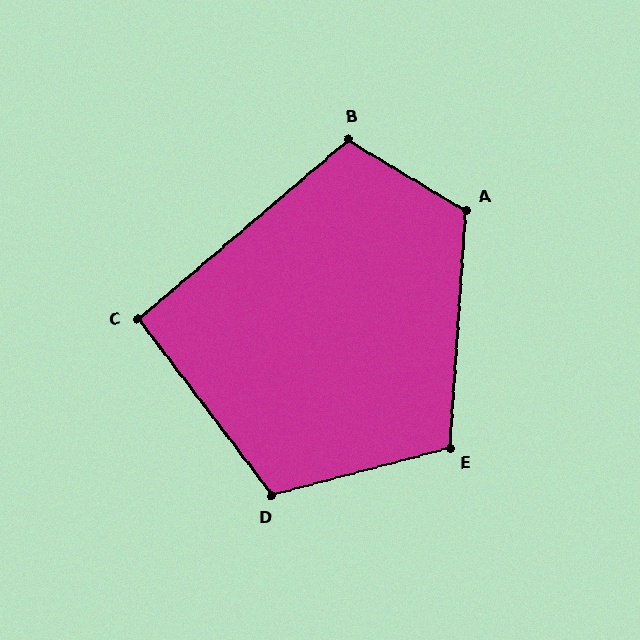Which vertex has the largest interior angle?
A, at approximately 117 degrees.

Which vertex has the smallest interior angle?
C, at approximately 93 degrees.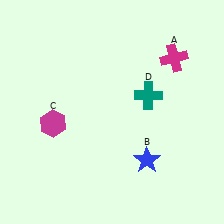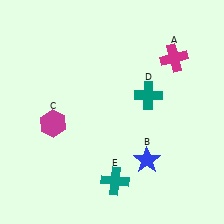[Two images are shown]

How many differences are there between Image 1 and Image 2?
There is 1 difference between the two images.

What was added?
A teal cross (E) was added in Image 2.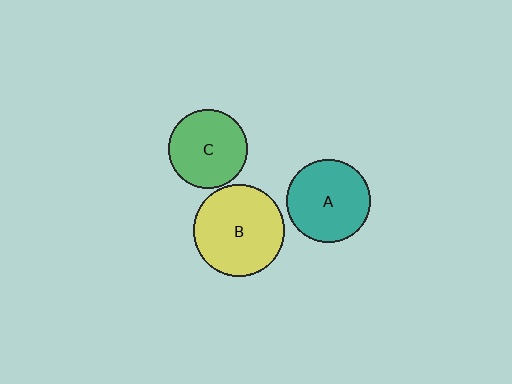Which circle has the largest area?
Circle B (yellow).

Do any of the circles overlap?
No, none of the circles overlap.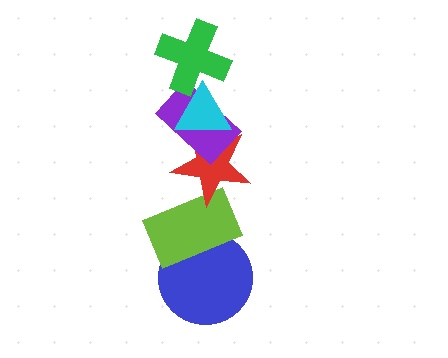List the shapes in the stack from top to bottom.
From top to bottom: the green cross, the cyan triangle, the purple rectangle, the red star, the lime rectangle, the blue circle.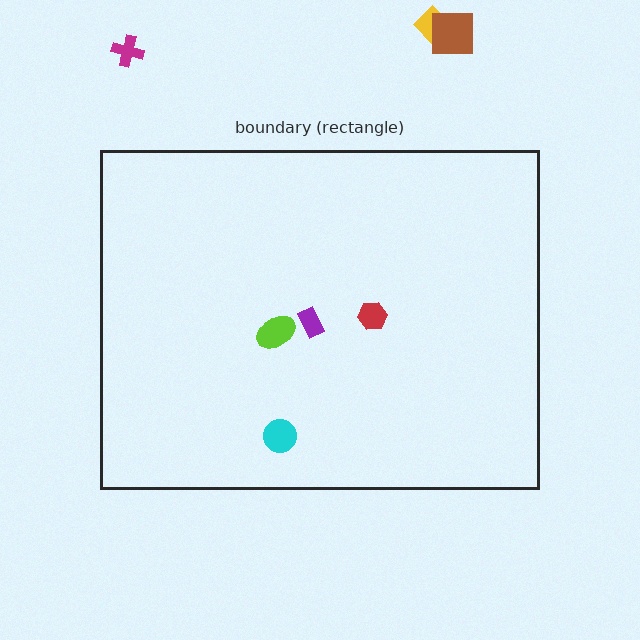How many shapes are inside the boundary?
4 inside, 3 outside.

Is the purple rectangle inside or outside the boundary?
Inside.